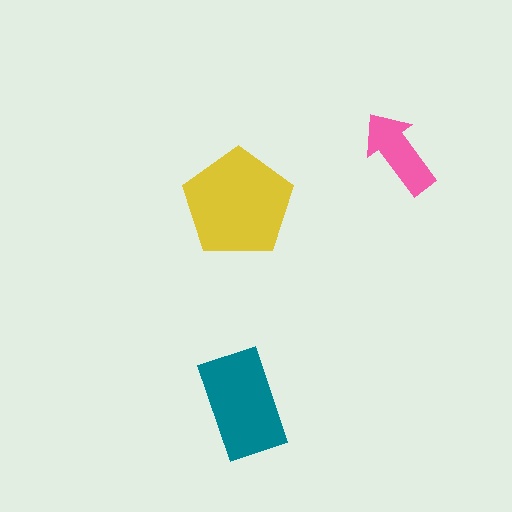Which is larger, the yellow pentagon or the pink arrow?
The yellow pentagon.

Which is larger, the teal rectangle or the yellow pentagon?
The yellow pentagon.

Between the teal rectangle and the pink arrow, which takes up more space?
The teal rectangle.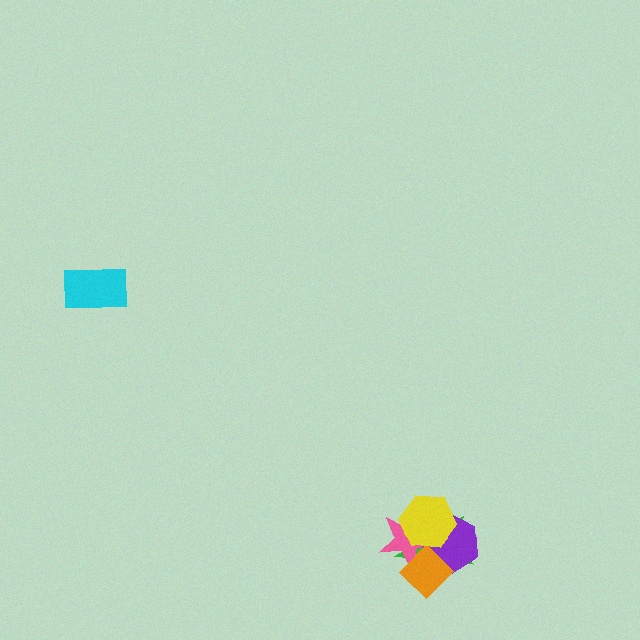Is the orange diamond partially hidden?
Yes, it is partially covered by another shape.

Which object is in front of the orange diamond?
The yellow hexagon is in front of the orange diamond.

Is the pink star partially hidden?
Yes, it is partially covered by another shape.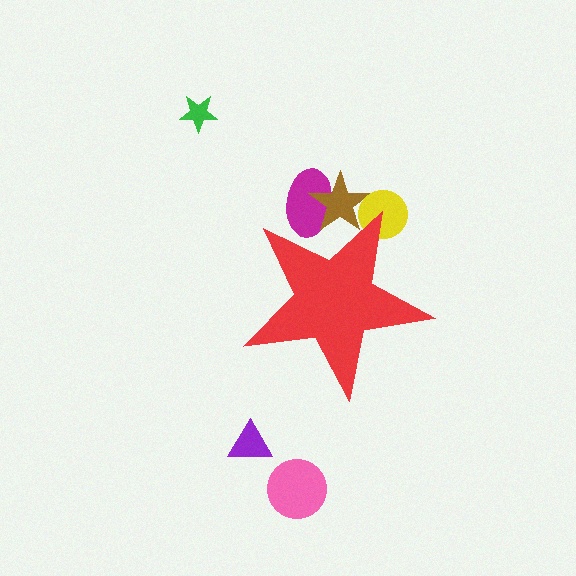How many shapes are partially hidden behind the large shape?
3 shapes are partially hidden.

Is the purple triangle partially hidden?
No, the purple triangle is fully visible.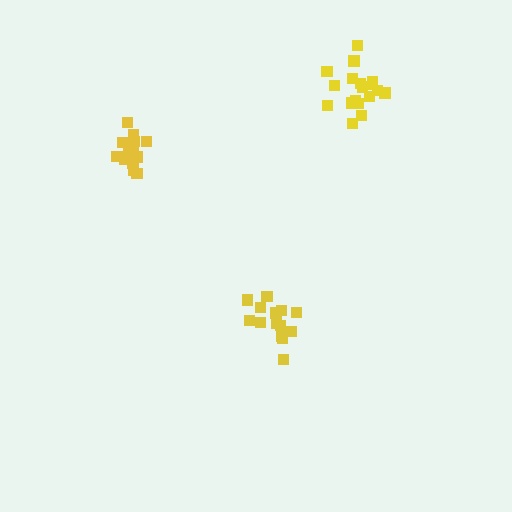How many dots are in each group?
Group 1: 18 dots, Group 2: 15 dots, Group 3: 15 dots (48 total).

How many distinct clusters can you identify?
There are 3 distinct clusters.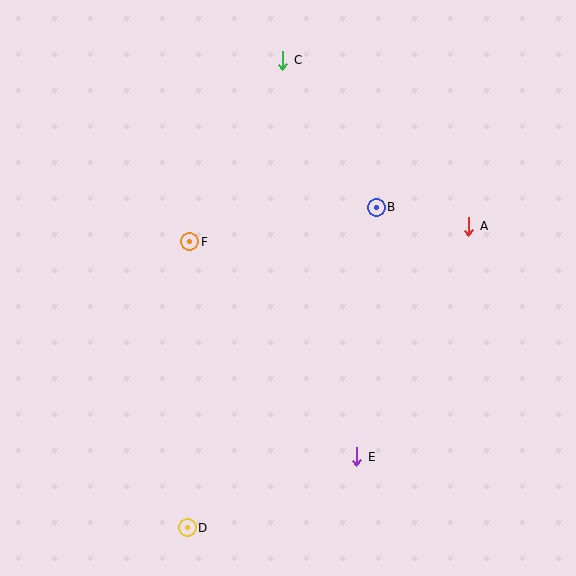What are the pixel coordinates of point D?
Point D is at (187, 528).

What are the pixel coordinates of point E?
Point E is at (357, 457).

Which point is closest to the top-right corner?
Point A is closest to the top-right corner.